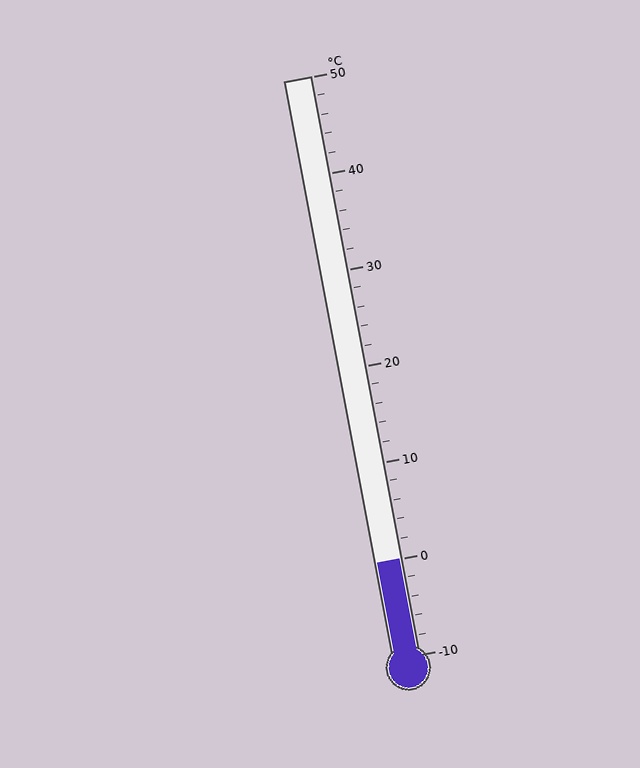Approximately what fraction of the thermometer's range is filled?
The thermometer is filled to approximately 15% of its range.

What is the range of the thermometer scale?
The thermometer scale ranges from -10°C to 50°C.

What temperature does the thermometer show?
The thermometer shows approximately 0°C.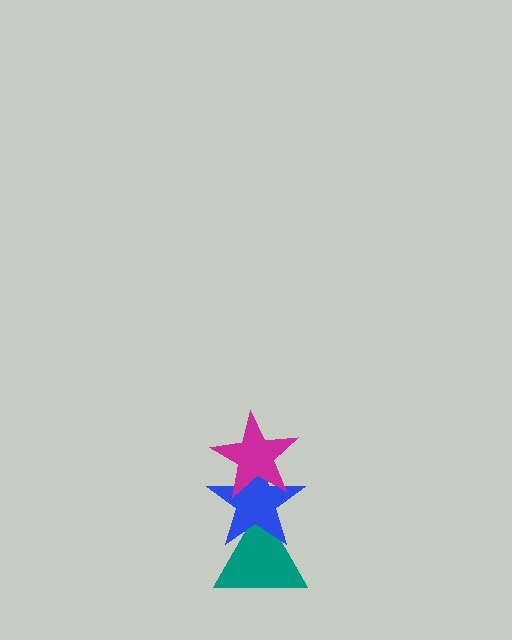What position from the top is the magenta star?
The magenta star is 1st from the top.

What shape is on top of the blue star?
The magenta star is on top of the blue star.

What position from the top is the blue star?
The blue star is 2nd from the top.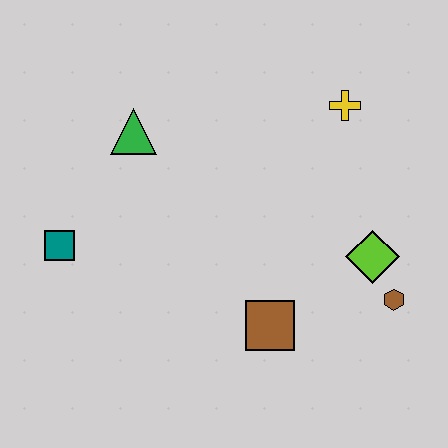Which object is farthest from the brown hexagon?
The teal square is farthest from the brown hexagon.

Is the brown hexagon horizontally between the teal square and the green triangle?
No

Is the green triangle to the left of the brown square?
Yes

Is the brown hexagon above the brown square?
Yes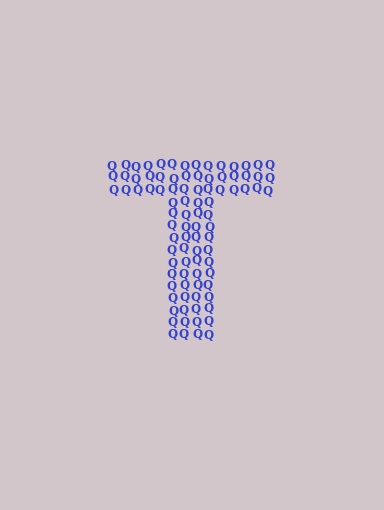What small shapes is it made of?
It is made of small letter Q's.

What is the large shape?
The large shape is the letter T.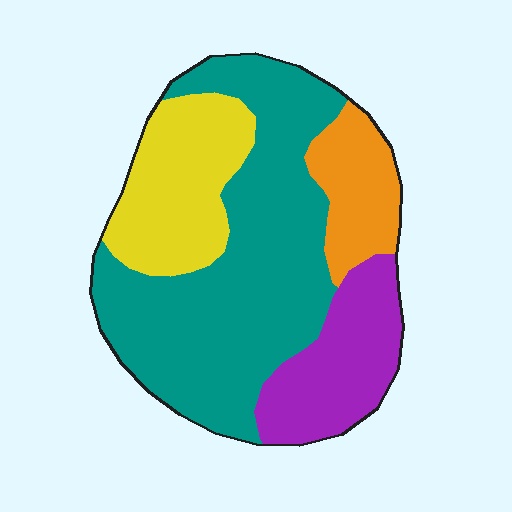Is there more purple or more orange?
Purple.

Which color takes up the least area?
Orange, at roughly 10%.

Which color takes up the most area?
Teal, at roughly 50%.